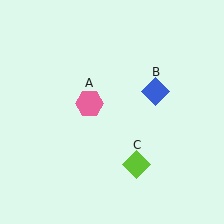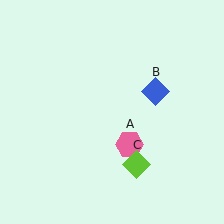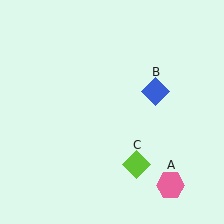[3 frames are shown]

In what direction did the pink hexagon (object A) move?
The pink hexagon (object A) moved down and to the right.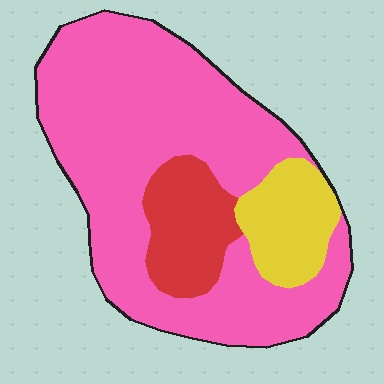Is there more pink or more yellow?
Pink.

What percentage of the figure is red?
Red takes up about one eighth (1/8) of the figure.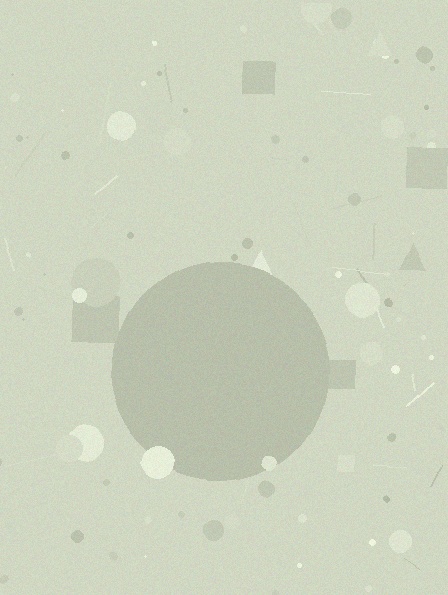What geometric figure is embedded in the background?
A circle is embedded in the background.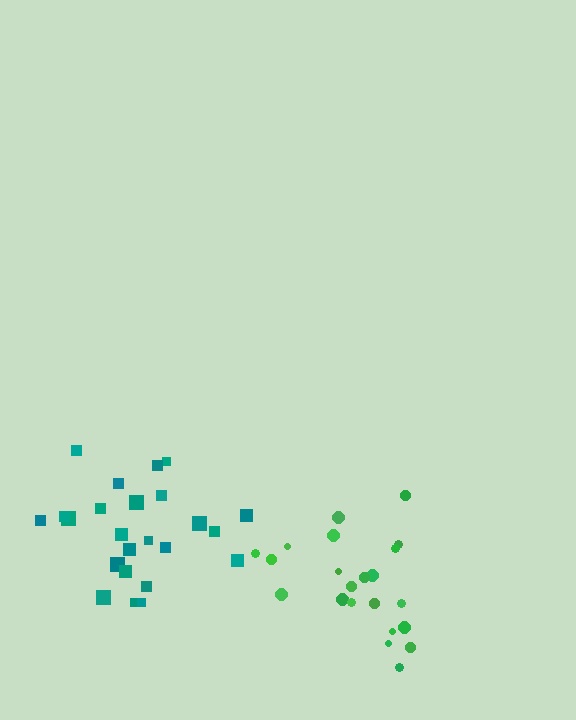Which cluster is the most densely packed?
Teal.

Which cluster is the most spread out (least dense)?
Green.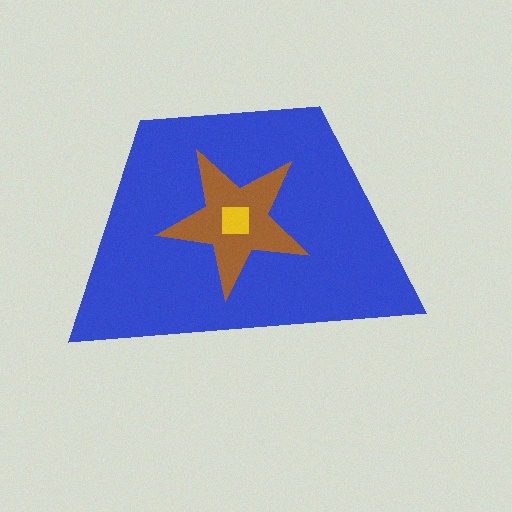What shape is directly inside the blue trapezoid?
The brown star.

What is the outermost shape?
The blue trapezoid.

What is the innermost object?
The yellow square.